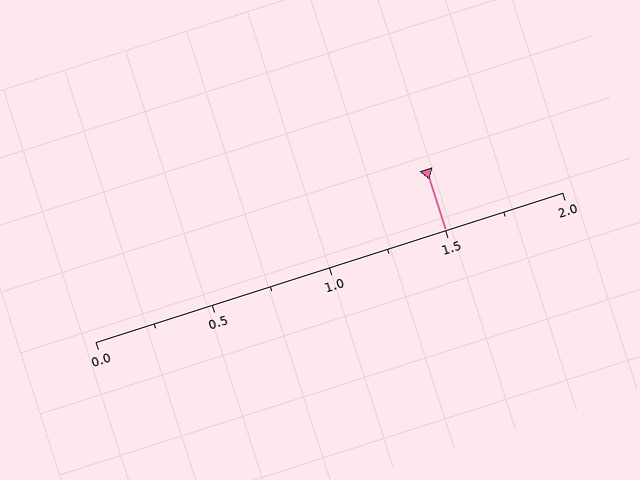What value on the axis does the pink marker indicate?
The marker indicates approximately 1.5.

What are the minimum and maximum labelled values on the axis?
The axis runs from 0.0 to 2.0.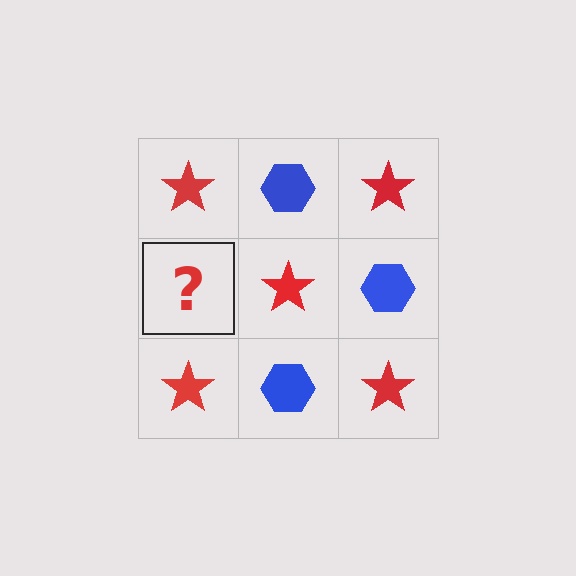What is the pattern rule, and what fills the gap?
The rule is that it alternates red star and blue hexagon in a checkerboard pattern. The gap should be filled with a blue hexagon.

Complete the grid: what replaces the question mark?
The question mark should be replaced with a blue hexagon.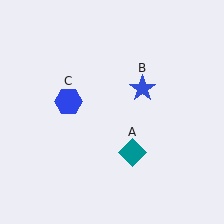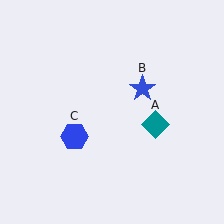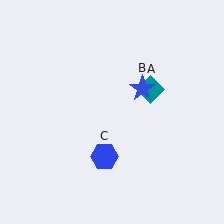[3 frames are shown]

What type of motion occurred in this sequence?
The teal diamond (object A), blue hexagon (object C) rotated counterclockwise around the center of the scene.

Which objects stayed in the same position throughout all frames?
Blue star (object B) remained stationary.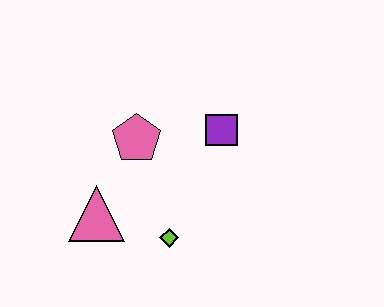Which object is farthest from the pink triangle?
The purple square is farthest from the pink triangle.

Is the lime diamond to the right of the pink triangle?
Yes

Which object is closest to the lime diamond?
The pink triangle is closest to the lime diamond.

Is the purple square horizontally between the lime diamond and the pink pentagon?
No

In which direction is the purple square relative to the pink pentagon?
The purple square is to the right of the pink pentagon.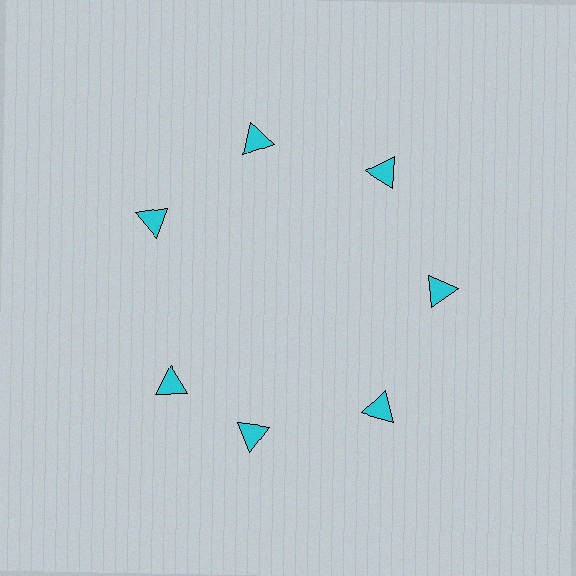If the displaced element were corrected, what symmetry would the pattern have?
It would have 7-fold rotational symmetry — the pattern would map onto itself every 51 degrees.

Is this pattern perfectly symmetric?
No. The 7 cyan triangles are arranged in a ring, but one element near the 8 o'clock position is rotated out of alignment along the ring, breaking the 7-fold rotational symmetry.